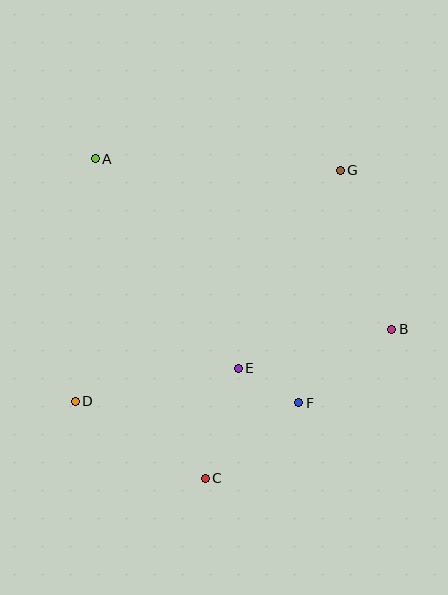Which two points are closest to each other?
Points E and F are closest to each other.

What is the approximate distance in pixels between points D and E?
The distance between D and E is approximately 166 pixels.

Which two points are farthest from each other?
Points D and G are farthest from each other.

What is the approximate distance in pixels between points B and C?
The distance between B and C is approximately 239 pixels.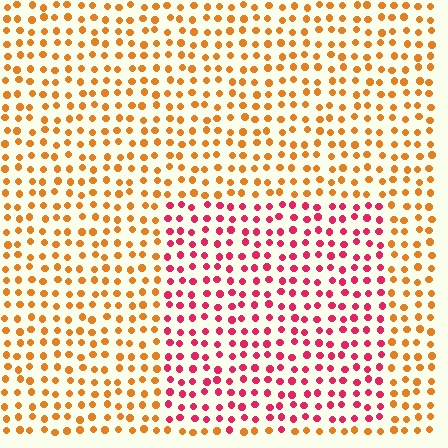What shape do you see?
I see a rectangle.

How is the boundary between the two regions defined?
The boundary is defined purely by a slight shift in hue (about 49 degrees). Spacing, size, and orientation are identical on both sides.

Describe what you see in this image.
The image is filled with small orange elements in a uniform arrangement. A rectangle-shaped region is visible where the elements are tinted to a slightly different hue, forming a subtle color boundary.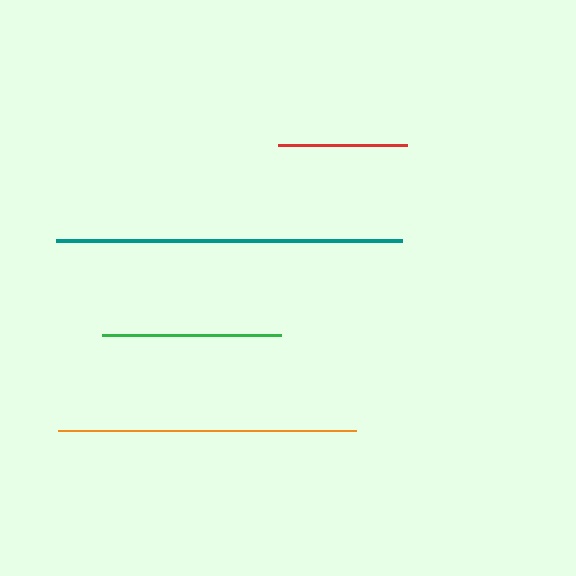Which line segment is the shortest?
The red line is the shortest at approximately 129 pixels.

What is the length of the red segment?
The red segment is approximately 129 pixels long.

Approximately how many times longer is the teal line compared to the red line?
The teal line is approximately 2.7 times the length of the red line.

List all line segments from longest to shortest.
From longest to shortest: teal, orange, green, red.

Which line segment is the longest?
The teal line is the longest at approximately 346 pixels.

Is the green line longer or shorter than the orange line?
The orange line is longer than the green line.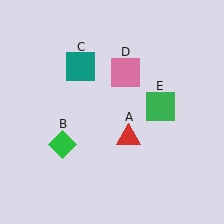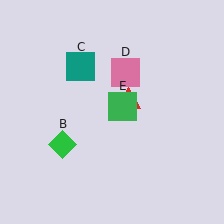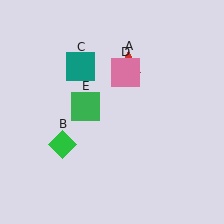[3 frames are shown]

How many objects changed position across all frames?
2 objects changed position: red triangle (object A), green square (object E).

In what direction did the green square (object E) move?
The green square (object E) moved left.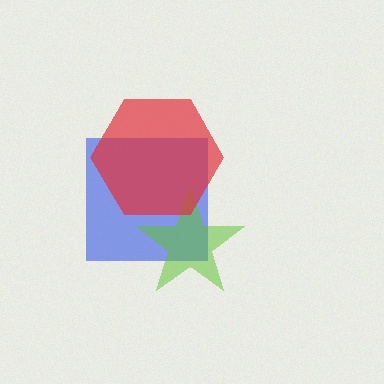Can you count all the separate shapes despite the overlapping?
Yes, there are 3 separate shapes.